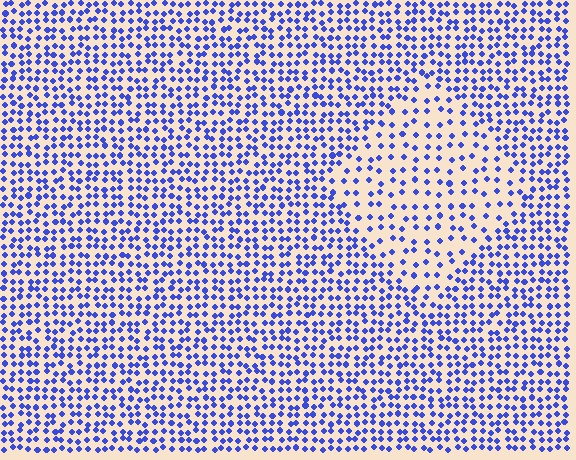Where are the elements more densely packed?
The elements are more densely packed outside the diamond boundary.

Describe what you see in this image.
The image contains small blue elements arranged at two different densities. A diamond-shaped region is visible where the elements are less densely packed than the surrounding area.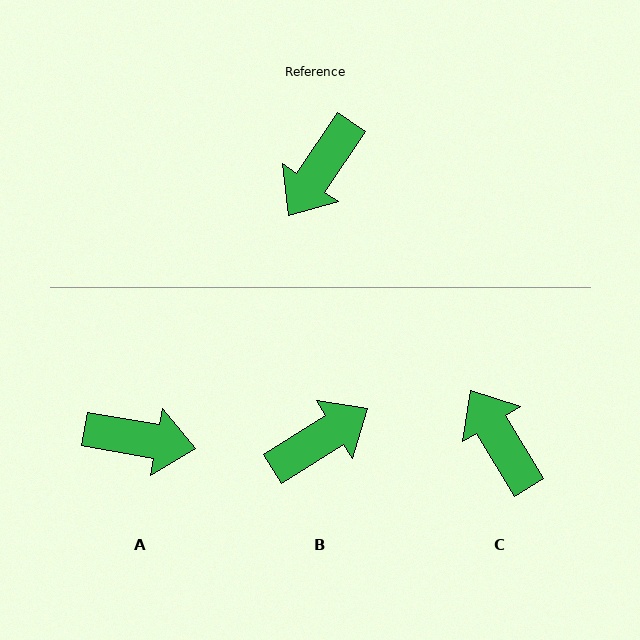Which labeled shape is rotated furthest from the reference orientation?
B, about 156 degrees away.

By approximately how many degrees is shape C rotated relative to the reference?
Approximately 115 degrees clockwise.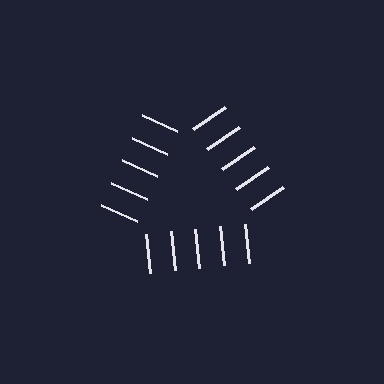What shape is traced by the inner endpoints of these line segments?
An illusory triangle — the line segments terminate on its edges but no continuous stroke is drawn.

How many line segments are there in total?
15 — 5 along each of the 3 edges.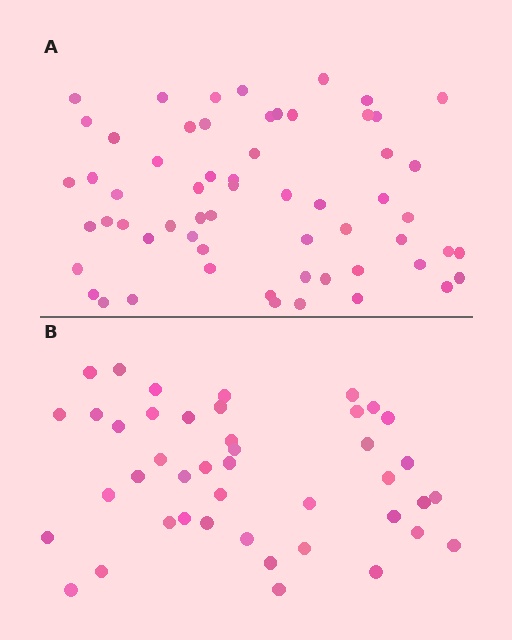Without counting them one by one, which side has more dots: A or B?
Region A (the top region) has more dots.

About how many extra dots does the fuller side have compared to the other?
Region A has approximately 15 more dots than region B.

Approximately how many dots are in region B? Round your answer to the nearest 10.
About 40 dots. (The exact count is 43, which rounds to 40.)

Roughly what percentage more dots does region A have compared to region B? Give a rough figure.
About 40% more.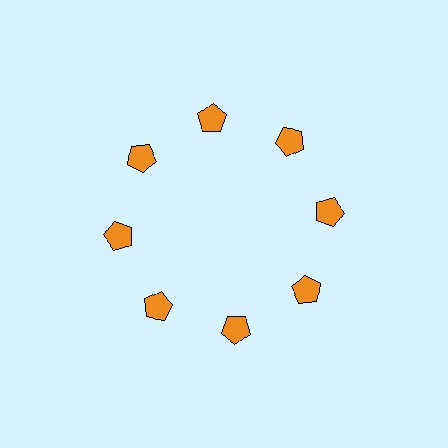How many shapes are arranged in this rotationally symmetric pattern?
There are 8 shapes, arranged in 8 groups of 1.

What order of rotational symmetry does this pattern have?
This pattern has 8-fold rotational symmetry.